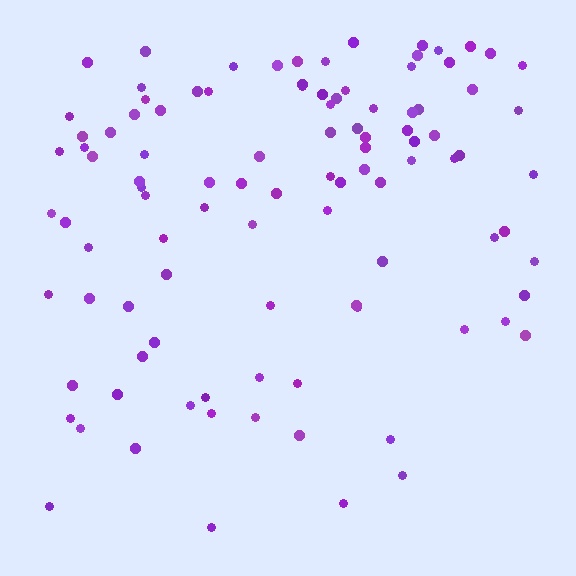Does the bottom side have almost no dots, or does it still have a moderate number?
Still a moderate number, just noticeably fewer than the top.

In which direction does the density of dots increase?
From bottom to top, with the top side densest.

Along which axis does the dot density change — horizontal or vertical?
Vertical.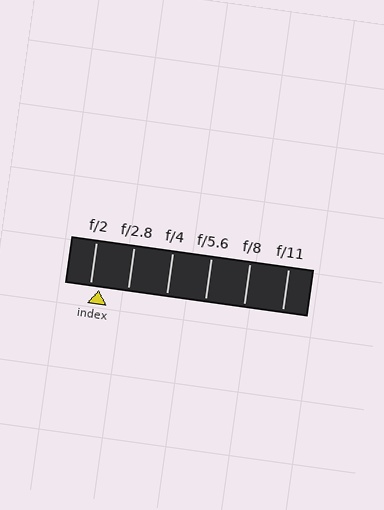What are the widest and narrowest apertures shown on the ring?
The widest aperture shown is f/2 and the narrowest is f/11.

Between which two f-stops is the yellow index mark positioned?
The index mark is between f/2 and f/2.8.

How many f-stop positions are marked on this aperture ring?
There are 6 f-stop positions marked.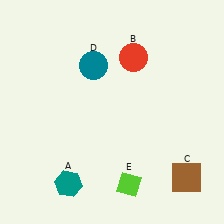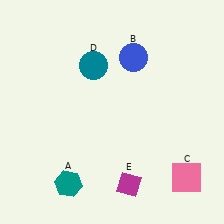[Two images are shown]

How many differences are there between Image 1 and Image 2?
There are 3 differences between the two images.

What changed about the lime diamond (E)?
In Image 1, E is lime. In Image 2, it changed to magenta.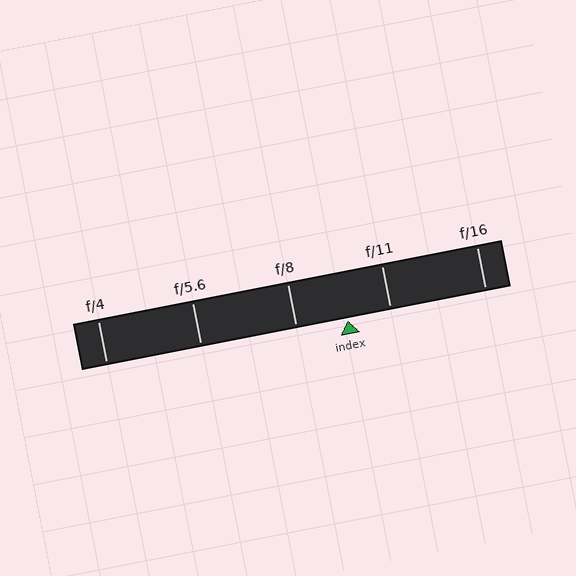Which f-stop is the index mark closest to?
The index mark is closest to f/11.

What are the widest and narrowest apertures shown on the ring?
The widest aperture shown is f/4 and the narrowest is f/16.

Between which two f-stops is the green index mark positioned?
The index mark is between f/8 and f/11.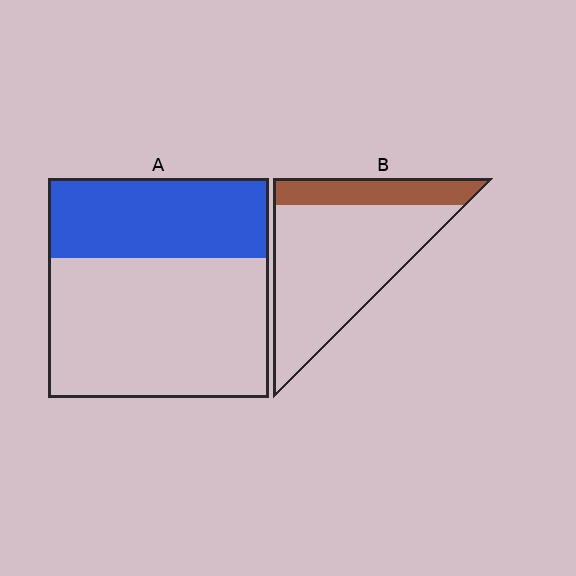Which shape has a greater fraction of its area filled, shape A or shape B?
Shape A.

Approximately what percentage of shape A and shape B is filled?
A is approximately 35% and B is approximately 25%.